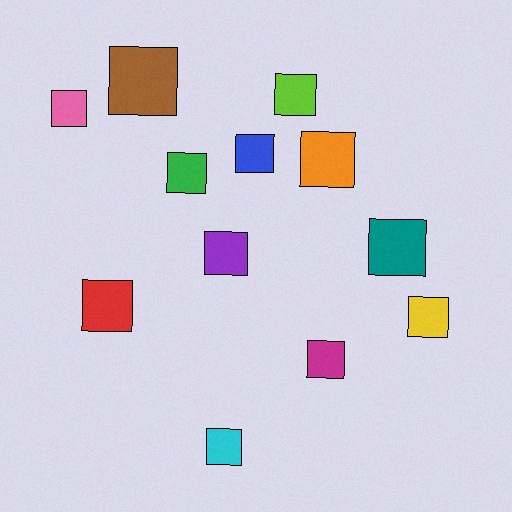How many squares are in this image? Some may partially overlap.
There are 12 squares.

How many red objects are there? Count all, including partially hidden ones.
There is 1 red object.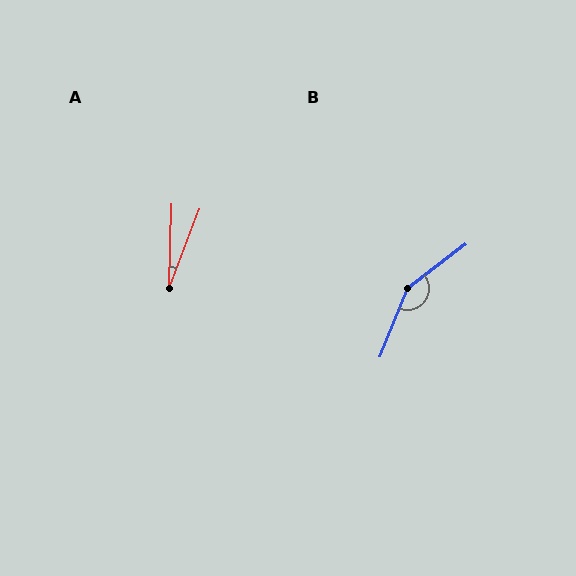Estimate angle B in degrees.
Approximately 150 degrees.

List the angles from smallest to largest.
A (19°), B (150°).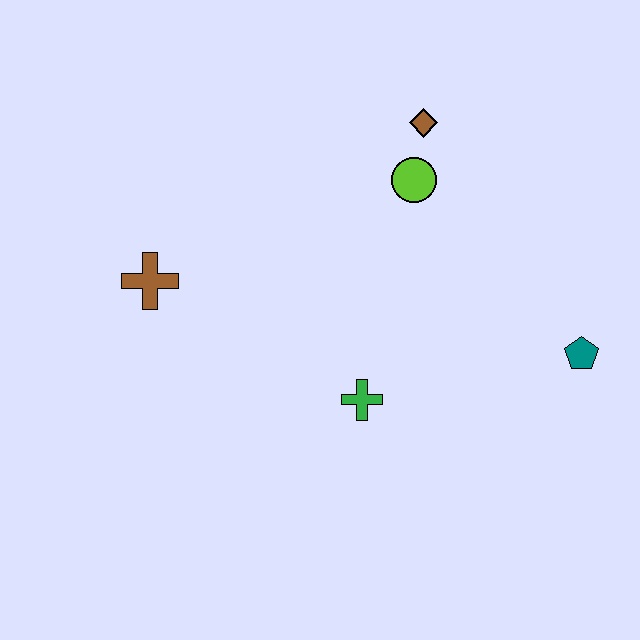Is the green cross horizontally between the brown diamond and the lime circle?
No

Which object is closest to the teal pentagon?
The green cross is closest to the teal pentagon.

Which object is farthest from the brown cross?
The teal pentagon is farthest from the brown cross.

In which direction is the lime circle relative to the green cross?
The lime circle is above the green cross.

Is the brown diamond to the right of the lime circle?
Yes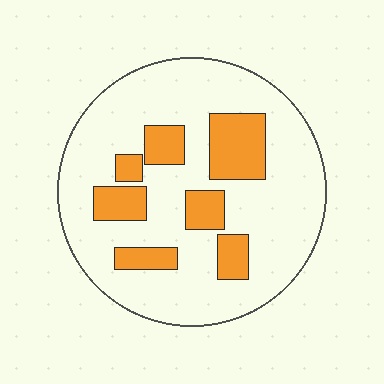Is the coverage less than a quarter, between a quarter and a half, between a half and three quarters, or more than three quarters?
Less than a quarter.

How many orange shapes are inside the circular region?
7.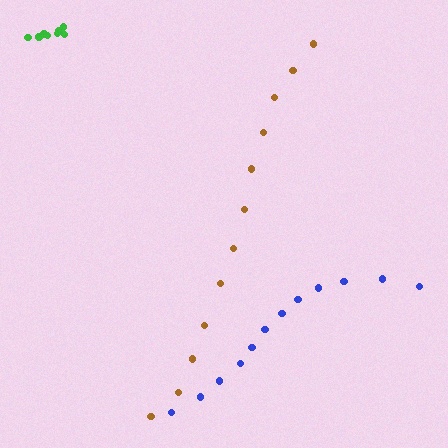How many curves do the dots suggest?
There are 3 distinct paths.